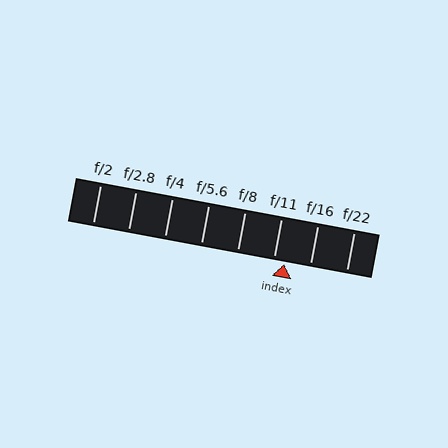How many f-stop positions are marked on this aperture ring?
There are 8 f-stop positions marked.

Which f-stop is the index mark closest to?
The index mark is closest to f/11.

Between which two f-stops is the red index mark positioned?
The index mark is between f/11 and f/16.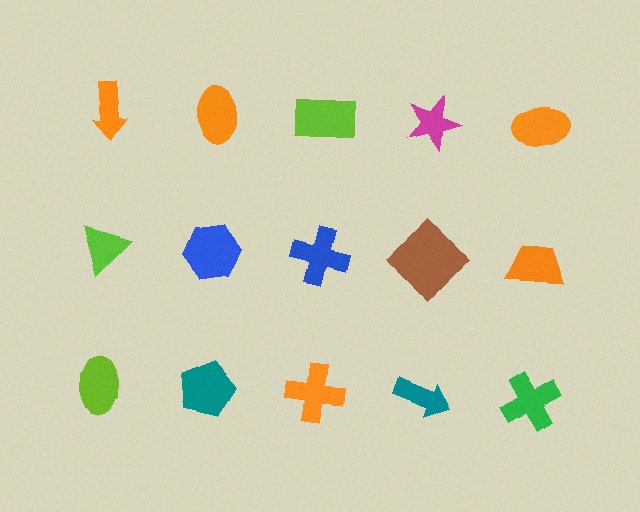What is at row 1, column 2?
An orange ellipse.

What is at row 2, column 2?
A blue hexagon.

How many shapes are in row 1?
5 shapes.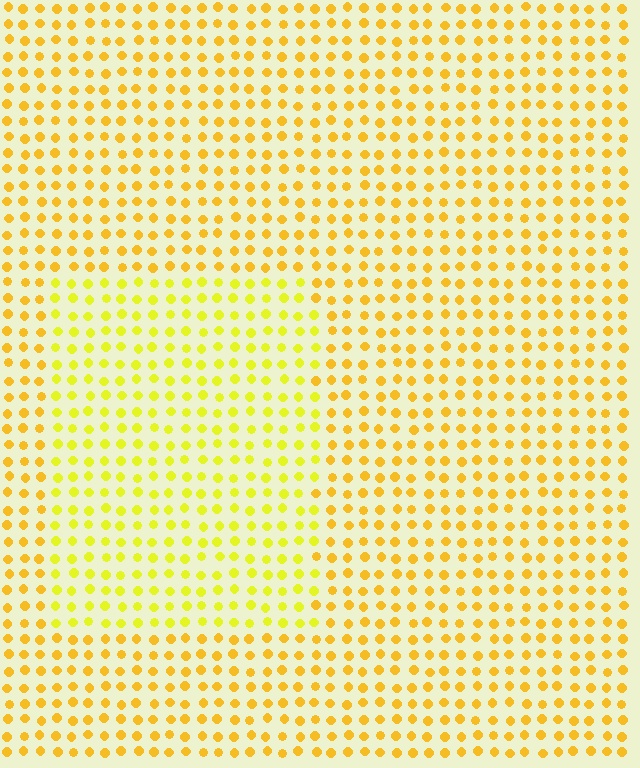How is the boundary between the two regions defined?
The boundary is defined purely by a slight shift in hue (about 21 degrees). Spacing, size, and orientation are identical on both sides.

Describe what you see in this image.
The image is filled with small yellow elements in a uniform arrangement. A rectangle-shaped region is visible where the elements are tinted to a slightly different hue, forming a subtle color boundary.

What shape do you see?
I see a rectangle.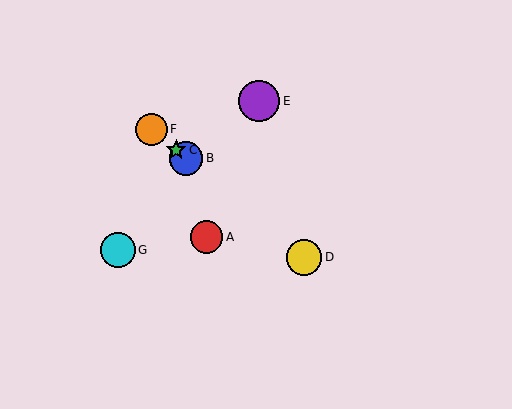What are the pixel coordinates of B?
Object B is at (186, 158).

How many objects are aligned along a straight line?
4 objects (B, C, D, F) are aligned along a straight line.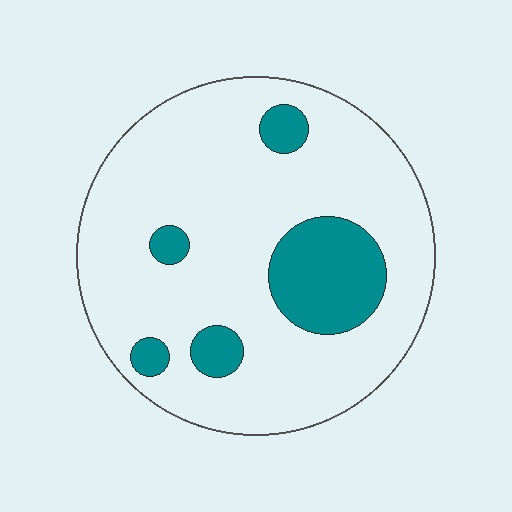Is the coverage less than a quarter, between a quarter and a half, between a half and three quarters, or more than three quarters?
Less than a quarter.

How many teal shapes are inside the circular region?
5.